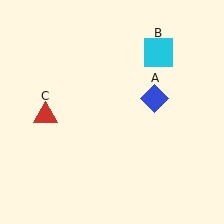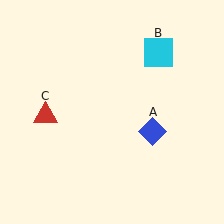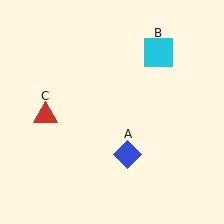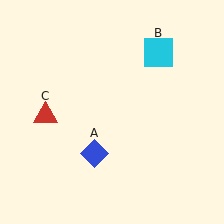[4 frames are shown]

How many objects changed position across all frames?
1 object changed position: blue diamond (object A).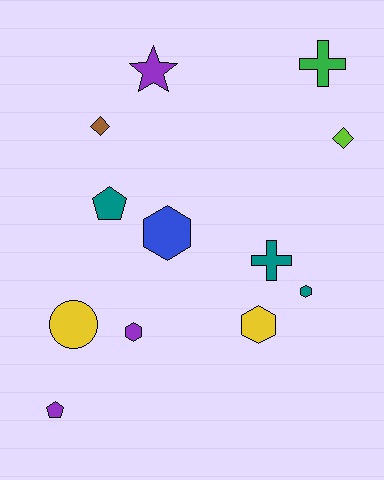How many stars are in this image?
There is 1 star.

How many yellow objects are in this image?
There are 2 yellow objects.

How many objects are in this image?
There are 12 objects.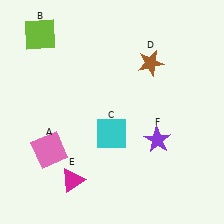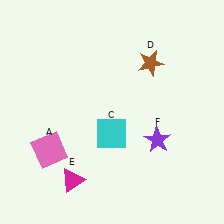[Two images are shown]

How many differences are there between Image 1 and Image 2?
There is 1 difference between the two images.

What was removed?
The lime square (B) was removed in Image 2.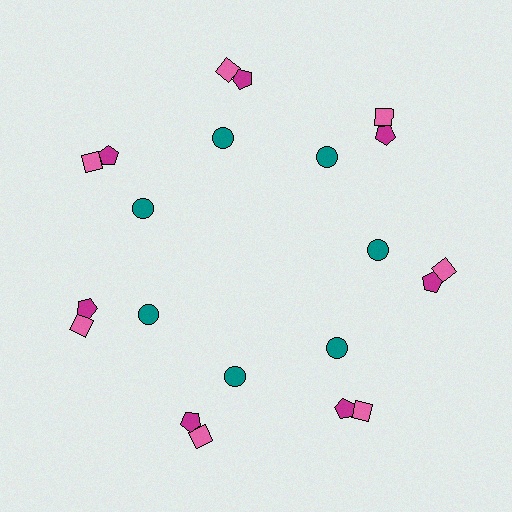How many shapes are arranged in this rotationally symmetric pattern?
There are 21 shapes, arranged in 7 groups of 3.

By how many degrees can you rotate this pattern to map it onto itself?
The pattern maps onto itself every 51 degrees of rotation.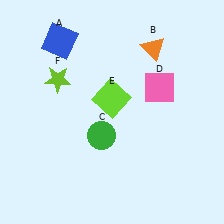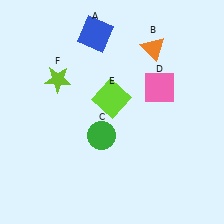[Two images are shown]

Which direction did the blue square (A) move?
The blue square (A) moved right.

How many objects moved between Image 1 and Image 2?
1 object moved between the two images.